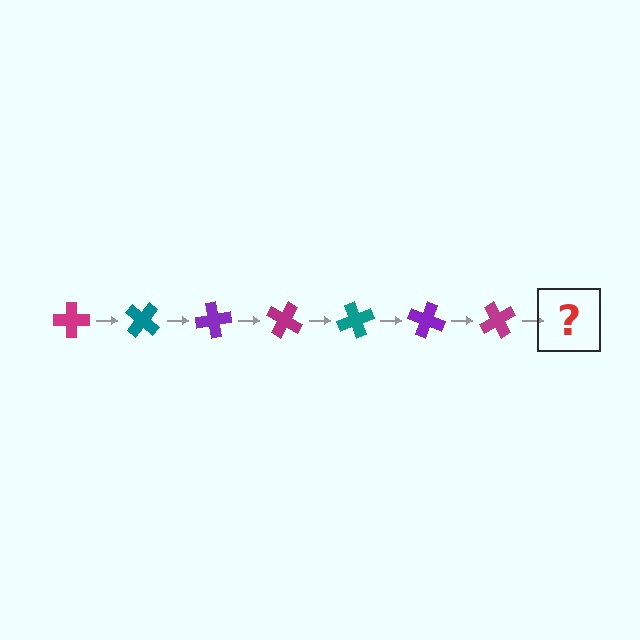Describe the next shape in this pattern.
It should be a teal cross, rotated 280 degrees from the start.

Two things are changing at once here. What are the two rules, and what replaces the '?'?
The two rules are that it rotates 40 degrees each step and the color cycles through magenta, teal, and purple. The '?' should be a teal cross, rotated 280 degrees from the start.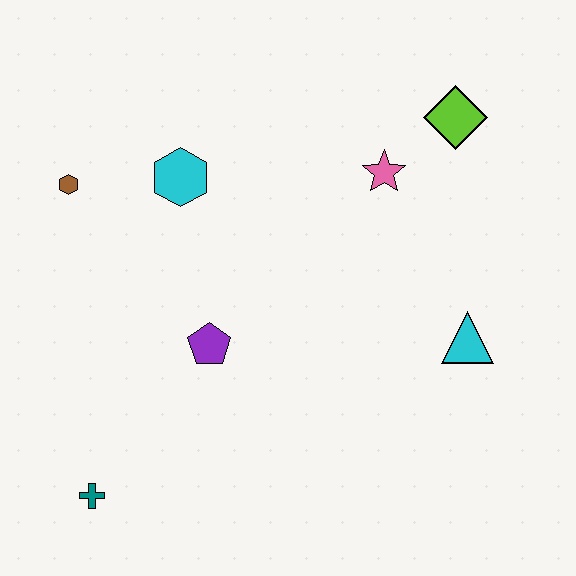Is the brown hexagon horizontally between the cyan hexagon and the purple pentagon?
No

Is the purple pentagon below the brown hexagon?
Yes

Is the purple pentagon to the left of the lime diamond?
Yes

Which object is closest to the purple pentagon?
The cyan hexagon is closest to the purple pentagon.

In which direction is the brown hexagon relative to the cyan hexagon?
The brown hexagon is to the left of the cyan hexagon.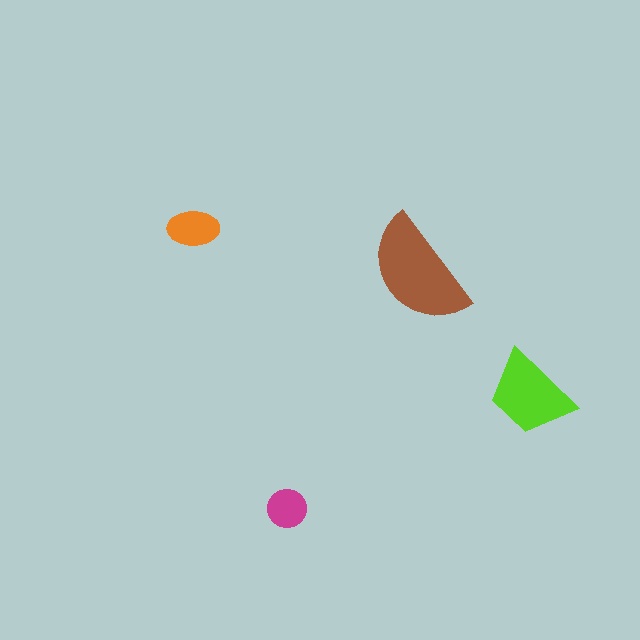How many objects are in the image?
There are 4 objects in the image.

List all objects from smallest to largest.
The magenta circle, the orange ellipse, the lime trapezoid, the brown semicircle.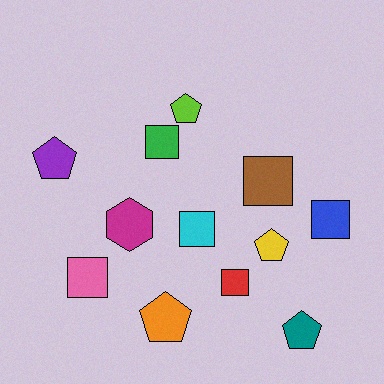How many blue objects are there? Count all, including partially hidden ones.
There is 1 blue object.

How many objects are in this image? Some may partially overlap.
There are 12 objects.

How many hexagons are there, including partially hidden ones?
There is 1 hexagon.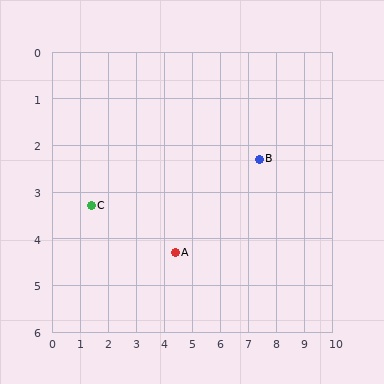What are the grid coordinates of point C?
Point C is at approximately (1.4, 3.3).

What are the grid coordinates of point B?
Point B is at approximately (7.4, 2.3).